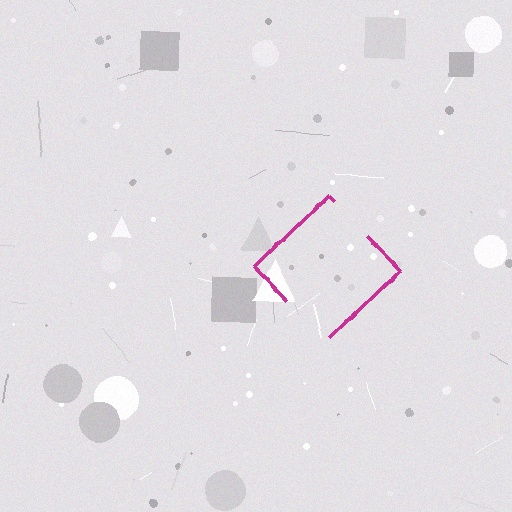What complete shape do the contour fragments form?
The contour fragments form a diamond.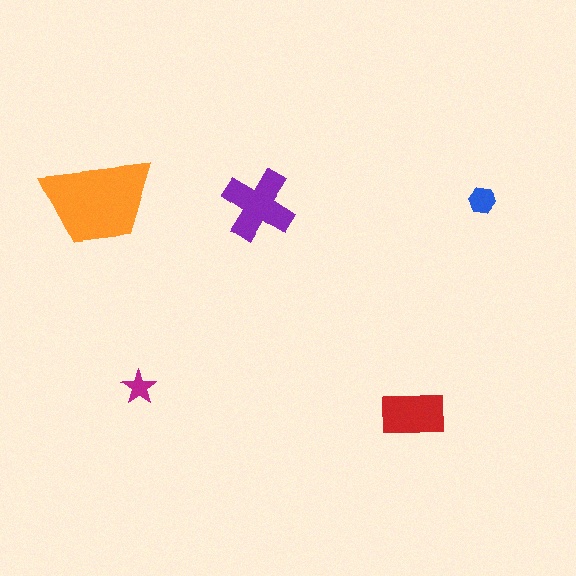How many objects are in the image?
There are 5 objects in the image.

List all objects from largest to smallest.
The orange trapezoid, the purple cross, the red rectangle, the blue hexagon, the magenta star.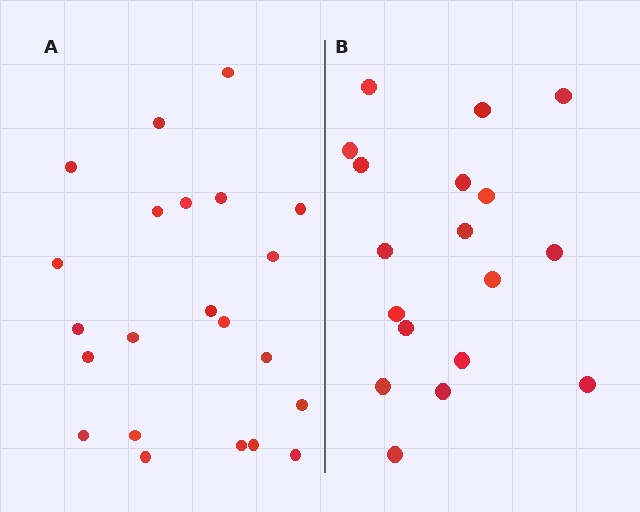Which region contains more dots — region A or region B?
Region A (the left region) has more dots.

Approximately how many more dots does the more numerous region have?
Region A has about 4 more dots than region B.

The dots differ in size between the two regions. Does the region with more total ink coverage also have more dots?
No. Region B has more total ink coverage because its dots are larger, but region A actually contains more individual dots. Total area can be misleading — the number of items is what matters here.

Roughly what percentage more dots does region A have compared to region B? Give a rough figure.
About 20% more.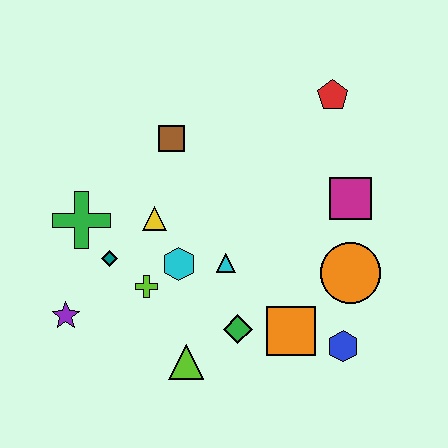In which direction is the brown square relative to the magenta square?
The brown square is to the left of the magenta square.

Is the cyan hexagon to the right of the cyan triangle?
No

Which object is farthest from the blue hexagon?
The green cross is farthest from the blue hexagon.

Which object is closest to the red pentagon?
The magenta square is closest to the red pentagon.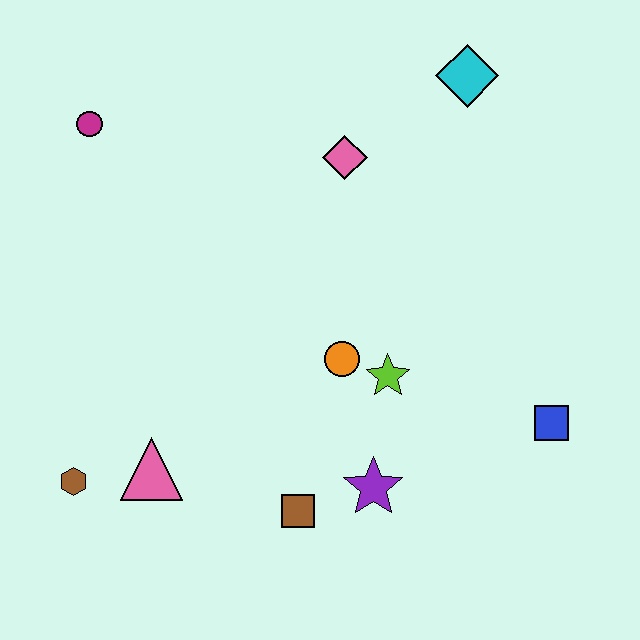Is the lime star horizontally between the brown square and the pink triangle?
No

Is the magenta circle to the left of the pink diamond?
Yes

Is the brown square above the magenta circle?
No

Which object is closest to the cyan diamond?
The pink diamond is closest to the cyan diamond.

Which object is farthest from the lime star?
The magenta circle is farthest from the lime star.